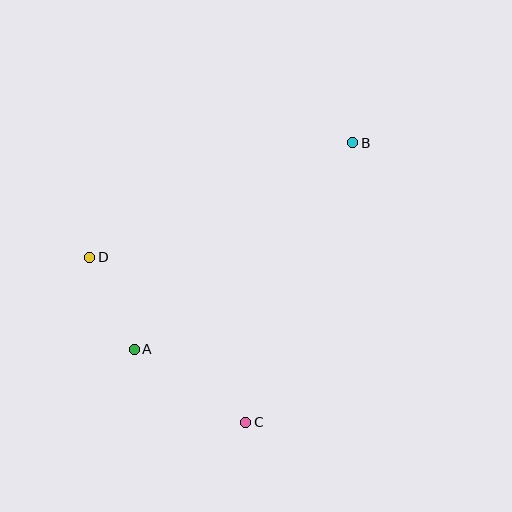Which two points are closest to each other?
Points A and D are closest to each other.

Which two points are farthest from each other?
Points A and B are farthest from each other.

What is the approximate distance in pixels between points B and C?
The distance between B and C is approximately 299 pixels.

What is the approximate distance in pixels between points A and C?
The distance between A and C is approximately 133 pixels.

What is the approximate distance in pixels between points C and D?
The distance between C and D is approximately 227 pixels.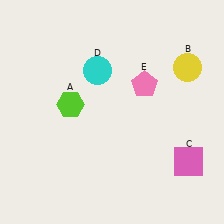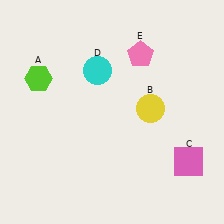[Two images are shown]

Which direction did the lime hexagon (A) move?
The lime hexagon (A) moved left.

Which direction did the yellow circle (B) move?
The yellow circle (B) moved down.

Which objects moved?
The objects that moved are: the lime hexagon (A), the yellow circle (B), the pink pentagon (E).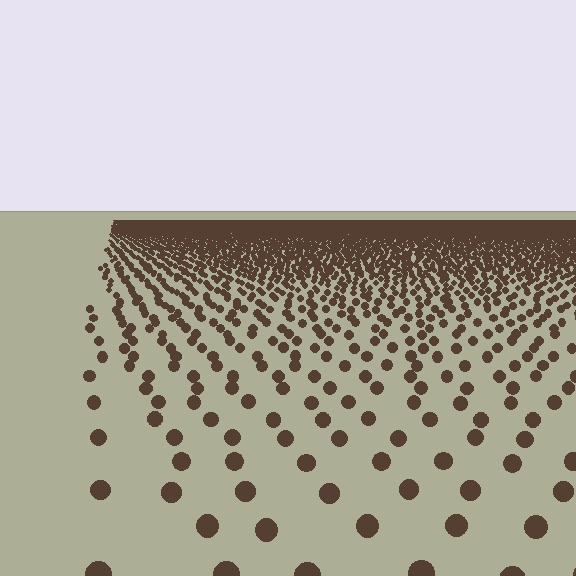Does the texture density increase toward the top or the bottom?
Density increases toward the top.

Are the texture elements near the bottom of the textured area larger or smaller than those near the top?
Larger. Near the bottom, elements are closer to the viewer and appear at a bigger on-screen size.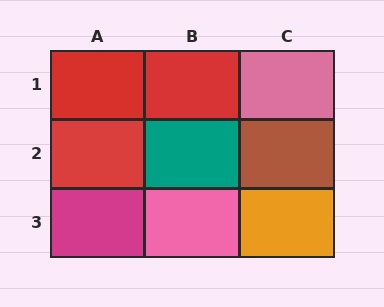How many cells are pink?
2 cells are pink.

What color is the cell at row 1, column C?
Pink.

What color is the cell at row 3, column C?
Orange.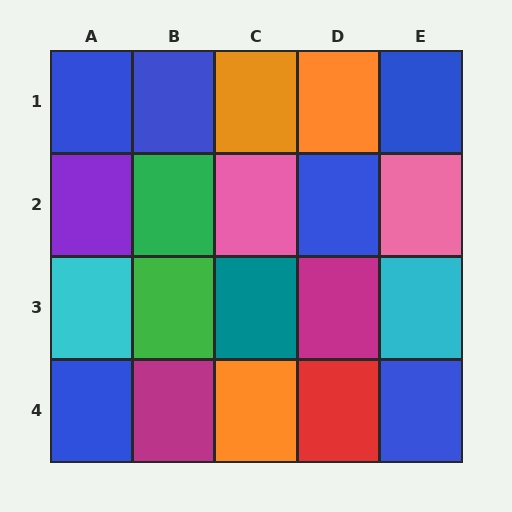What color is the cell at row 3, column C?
Teal.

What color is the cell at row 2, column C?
Pink.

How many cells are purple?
1 cell is purple.